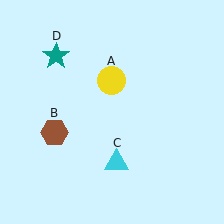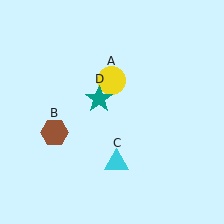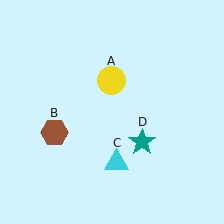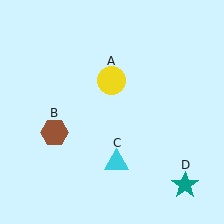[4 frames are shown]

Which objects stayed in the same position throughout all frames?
Yellow circle (object A) and brown hexagon (object B) and cyan triangle (object C) remained stationary.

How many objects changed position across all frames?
1 object changed position: teal star (object D).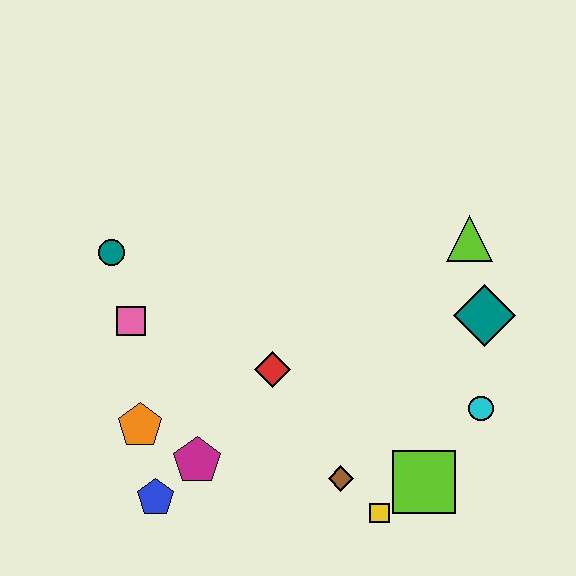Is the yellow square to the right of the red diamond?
Yes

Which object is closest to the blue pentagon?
The magenta pentagon is closest to the blue pentagon.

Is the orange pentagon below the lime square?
No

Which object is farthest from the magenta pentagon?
The lime triangle is farthest from the magenta pentagon.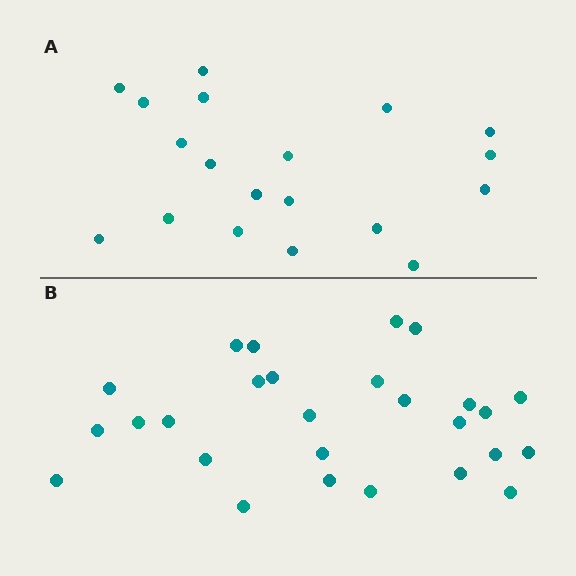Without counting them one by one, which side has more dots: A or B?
Region B (the bottom region) has more dots.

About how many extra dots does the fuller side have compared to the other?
Region B has roughly 8 or so more dots than region A.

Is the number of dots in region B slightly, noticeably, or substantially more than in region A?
Region B has noticeably more, but not dramatically so. The ratio is roughly 1.4 to 1.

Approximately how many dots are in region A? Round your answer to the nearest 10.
About 20 dots. (The exact count is 19, which rounds to 20.)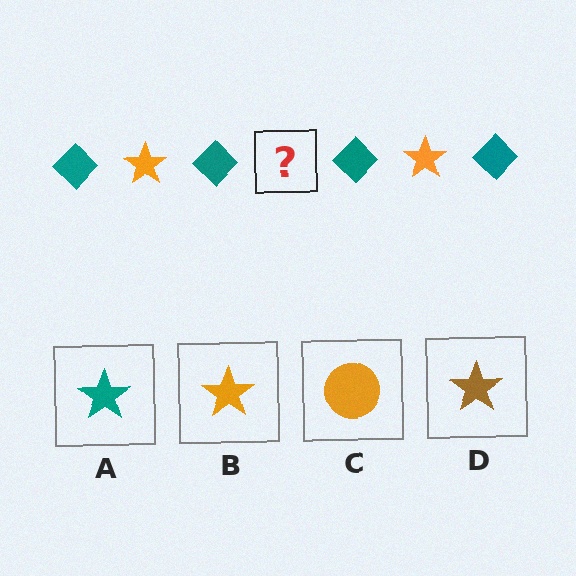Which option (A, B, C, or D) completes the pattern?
B.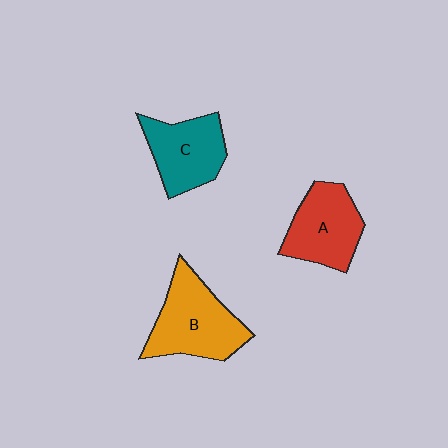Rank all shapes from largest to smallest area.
From largest to smallest: B (orange), A (red), C (teal).